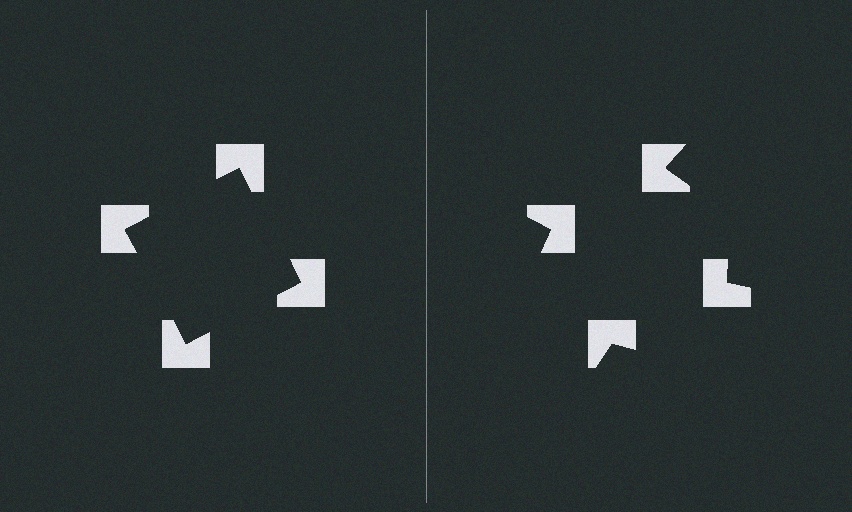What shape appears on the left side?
An illusory square.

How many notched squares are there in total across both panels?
8 — 4 on each side.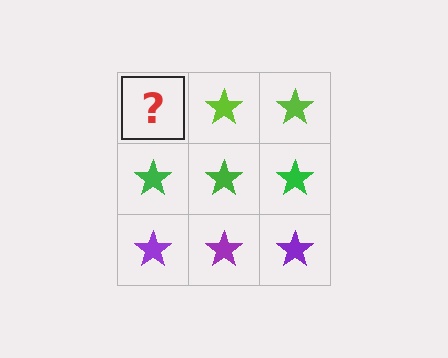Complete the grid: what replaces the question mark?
The question mark should be replaced with a lime star.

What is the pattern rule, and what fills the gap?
The rule is that each row has a consistent color. The gap should be filled with a lime star.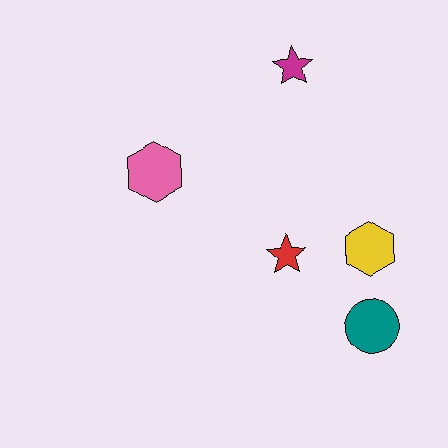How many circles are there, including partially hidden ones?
There is 1 circle.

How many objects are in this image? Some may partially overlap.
There are 5 objects.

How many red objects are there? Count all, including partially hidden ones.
There is 1 red object.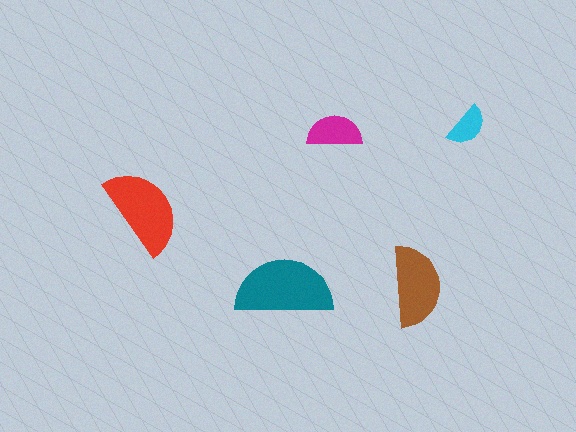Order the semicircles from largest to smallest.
the teal one, the red one, the brown one, the magenta one, the cyan one.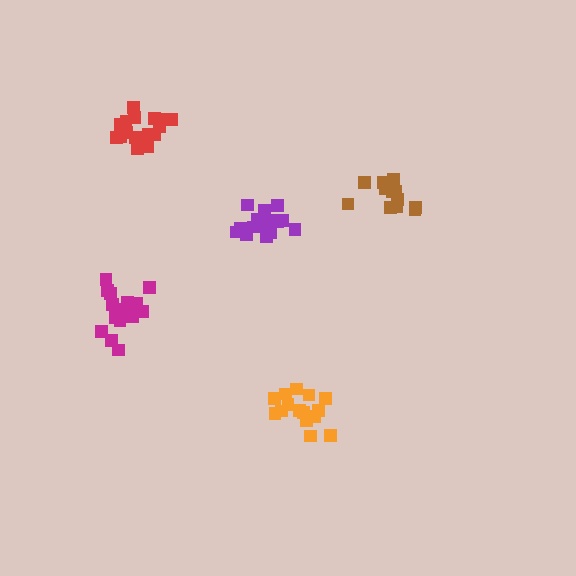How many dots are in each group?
Group 1: 12 dots, Group 2: 16 dots, Group 3: 18 dots, Group 4: 16 dots, Group 5: 15 dots (77 total).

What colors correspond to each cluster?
The clusters are colored: brown, magenta, purple, red, orange.